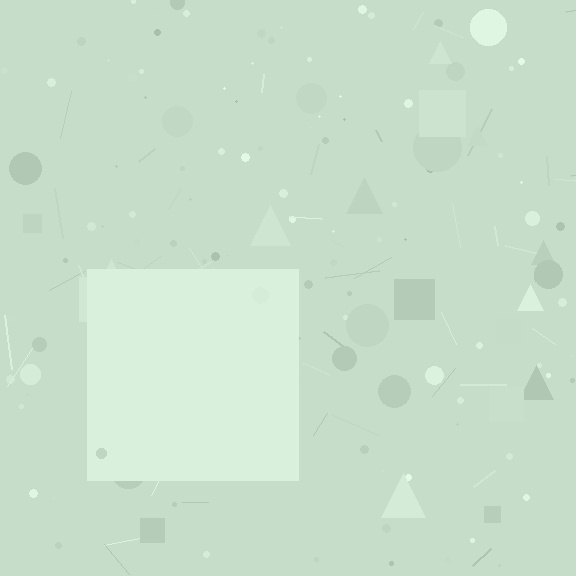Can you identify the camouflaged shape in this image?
The camouflaged shape is a square.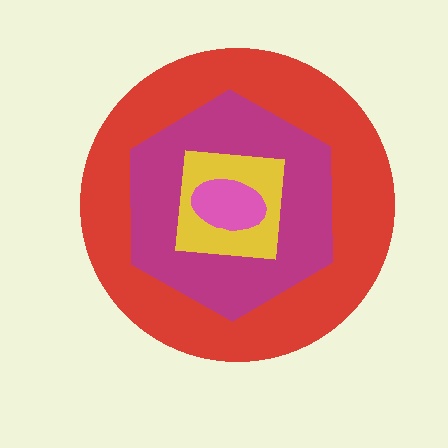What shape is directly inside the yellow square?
The pink ellipse.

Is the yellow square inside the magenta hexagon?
Yes.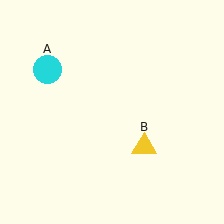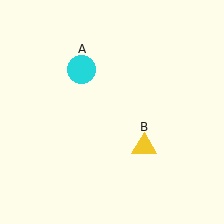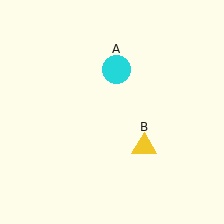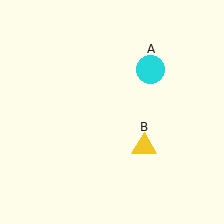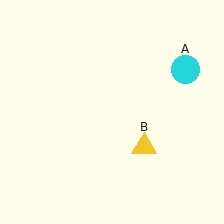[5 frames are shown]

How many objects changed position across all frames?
1 object changed position: cyan circle (object A).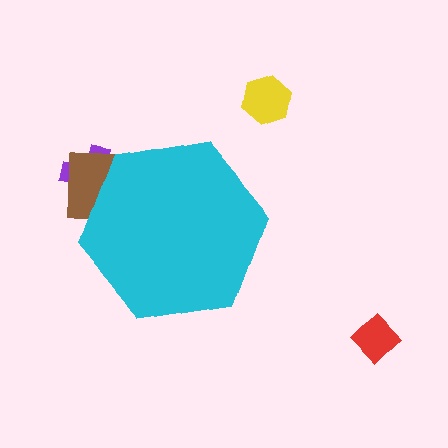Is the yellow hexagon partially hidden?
No, the yellow hexagon is fully visible.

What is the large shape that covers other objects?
A cyan hexagon.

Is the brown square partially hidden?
Yes, the brown square is partially hidden behind the cyan hexagon.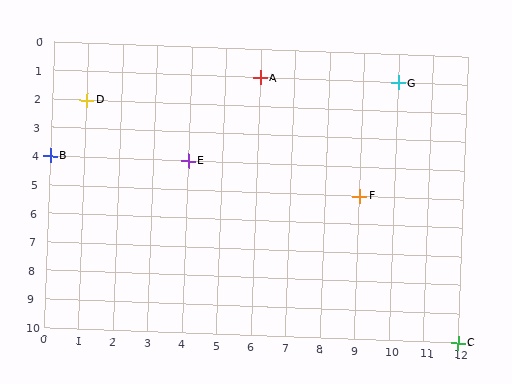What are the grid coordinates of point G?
Point G is at grid coordinates (10, 1).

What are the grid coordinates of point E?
Point E is at grid coordinates (4, 4).